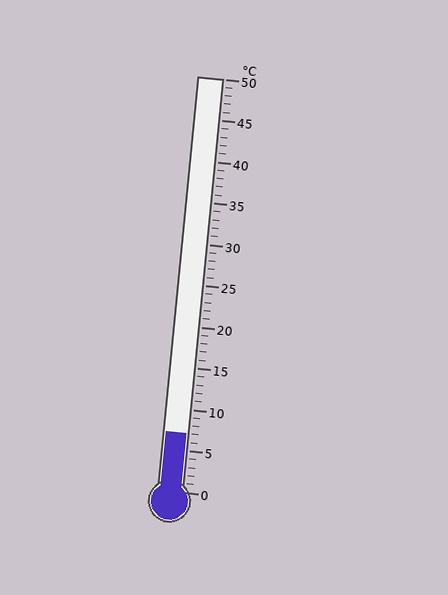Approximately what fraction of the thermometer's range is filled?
The thermometer is filled to approximately 15% of its range.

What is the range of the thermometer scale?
The thermometer scale ranges from 0°C to 50°C.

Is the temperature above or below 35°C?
The temperature is below 35°C.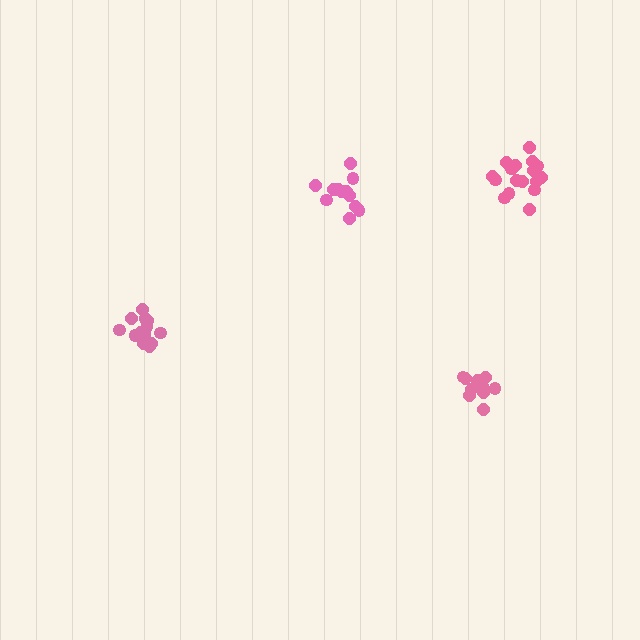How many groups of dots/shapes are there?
There are 4 groups.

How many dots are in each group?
Group 1: 15 dots, Group 2: 11 dots, Group 3: 13 dots, Group 4: 17 dots (56 total).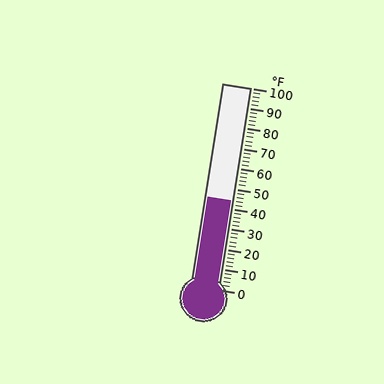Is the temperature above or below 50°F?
The temperature is below 50°F.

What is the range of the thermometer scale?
The thermometer scale ranges from 0°F to 100°F.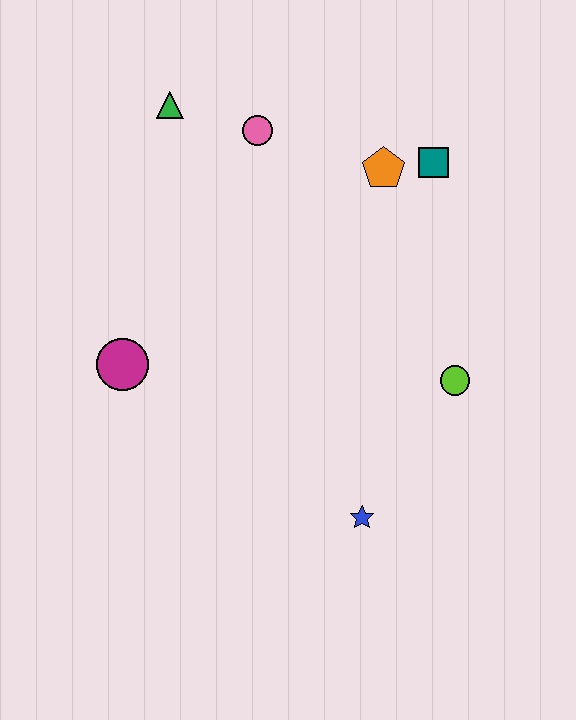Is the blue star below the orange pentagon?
Yes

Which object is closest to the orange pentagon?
The teal square is closest to the orange pentagon.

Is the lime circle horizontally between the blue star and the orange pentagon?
No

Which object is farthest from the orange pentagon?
The blue star is farthest from the orange pentagon.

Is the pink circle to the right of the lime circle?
No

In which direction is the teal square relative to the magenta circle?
The teal square is to the right of the magenta circle.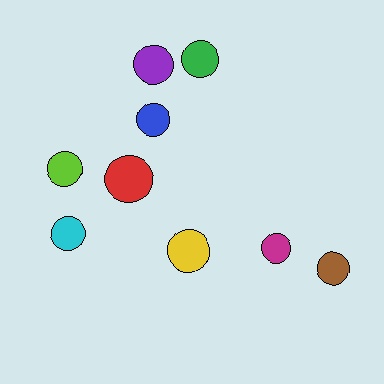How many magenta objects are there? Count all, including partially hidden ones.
There is 1 magenta object.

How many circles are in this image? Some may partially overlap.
There are 9 circles.